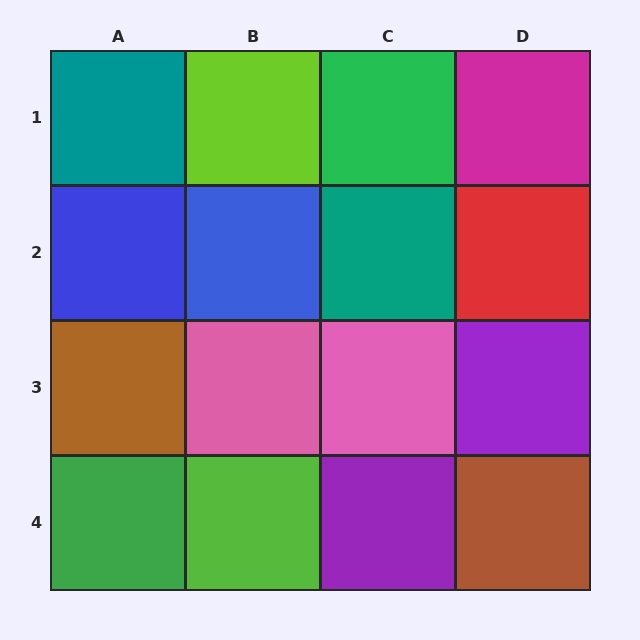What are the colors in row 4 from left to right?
Green, lime, purple, brown.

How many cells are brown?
2 cells are brown.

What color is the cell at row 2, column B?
Blue.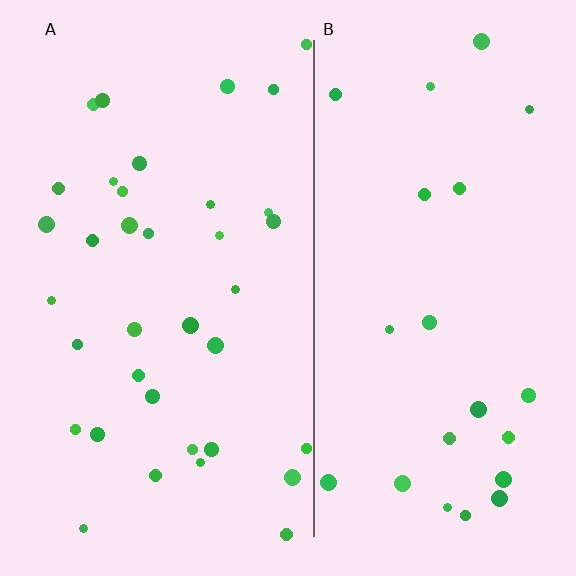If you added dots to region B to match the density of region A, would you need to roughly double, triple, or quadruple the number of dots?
Approximately double.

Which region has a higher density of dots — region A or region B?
A (the left).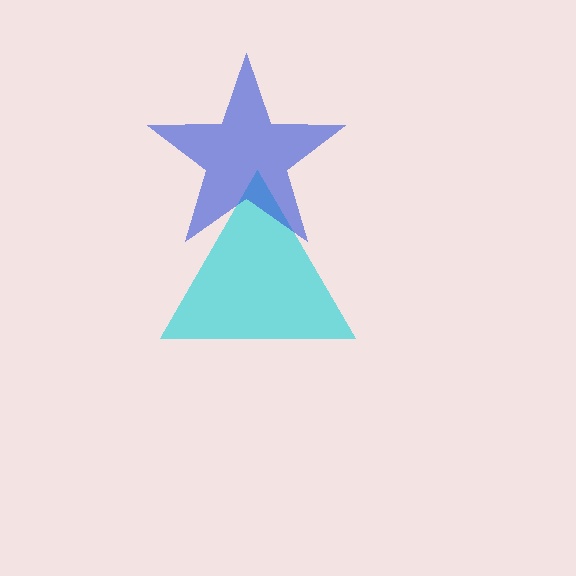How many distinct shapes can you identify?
There are 2 distinct shapes: a cyan triangle, a blue star.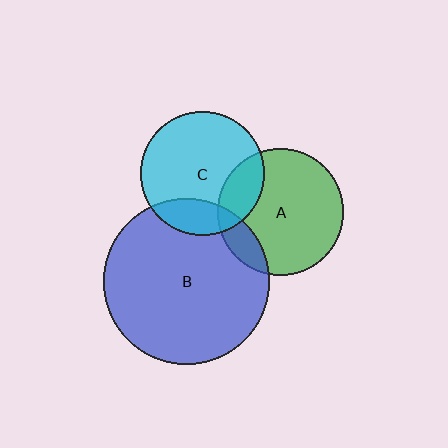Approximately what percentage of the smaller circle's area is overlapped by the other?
Approximately 15%.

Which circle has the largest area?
Circle B (blue).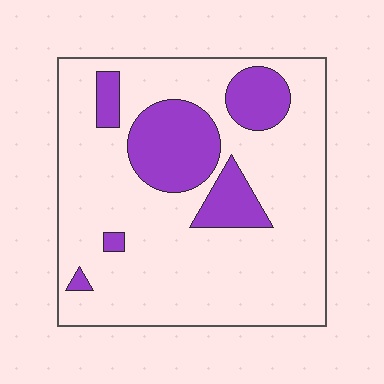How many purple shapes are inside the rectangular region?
6.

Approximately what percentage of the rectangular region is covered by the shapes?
Approximately 20%.